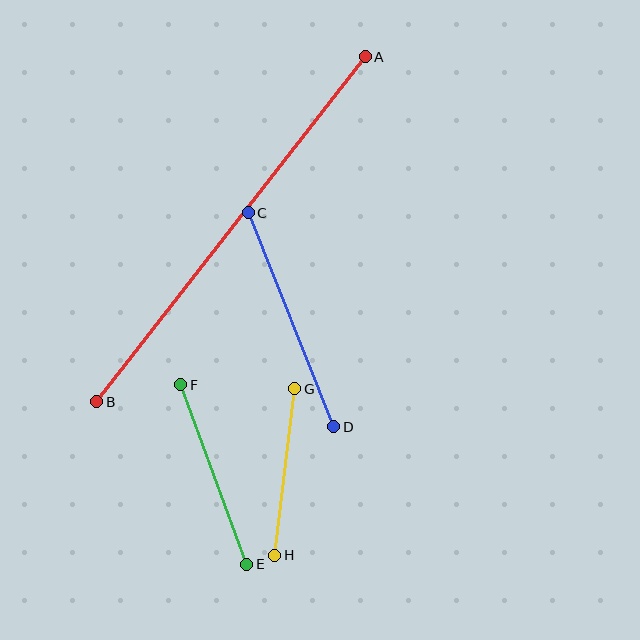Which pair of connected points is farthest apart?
Points A and B are farthest apart.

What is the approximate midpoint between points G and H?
The midpoint is at approximately (285, 472) pixels.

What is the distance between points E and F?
The distance is approximately 191 pixels.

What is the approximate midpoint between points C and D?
The midpoint is at approximately (291, 320) pixels.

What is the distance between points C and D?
The distance is approximately 231 pixels.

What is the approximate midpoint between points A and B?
The midpoint is at approximately (231, 229) pixels.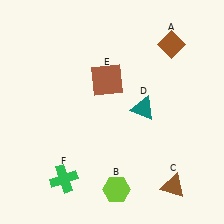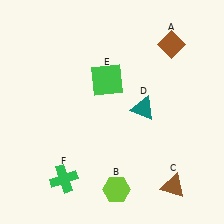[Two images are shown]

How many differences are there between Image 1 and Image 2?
There is 1 difference between the two images.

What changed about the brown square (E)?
In Image 1, E is brown. In Image 2, it changed to green.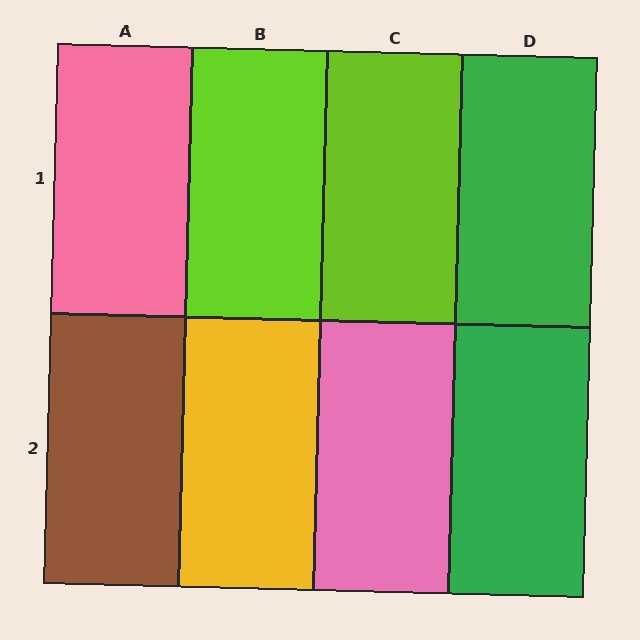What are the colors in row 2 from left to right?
Brown, yellow, pink, green.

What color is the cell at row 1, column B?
Lime.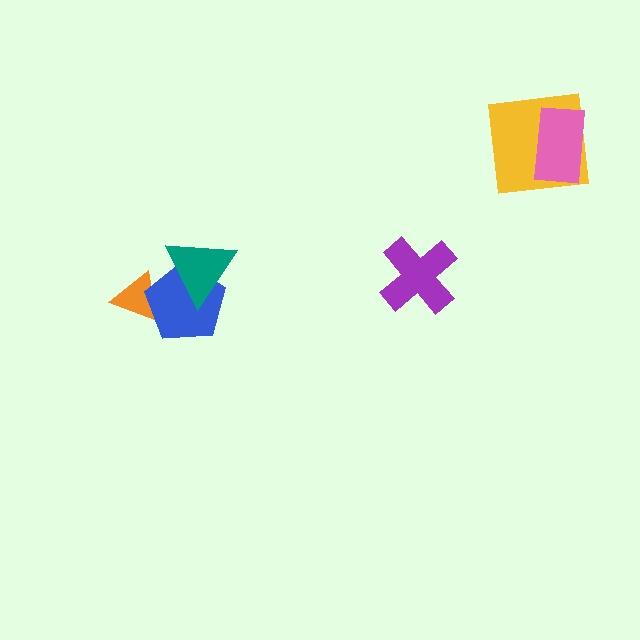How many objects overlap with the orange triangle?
1 object overlaps with the orange triangle.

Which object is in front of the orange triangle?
The blue pentagon is in front of the orange triangle.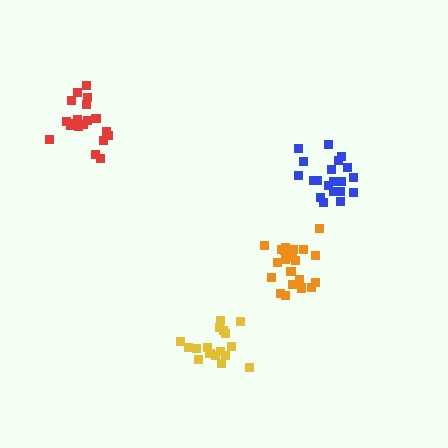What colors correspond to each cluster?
The clusters are colored: yellow, red, orange, blue.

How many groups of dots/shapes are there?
There are 4 groups.